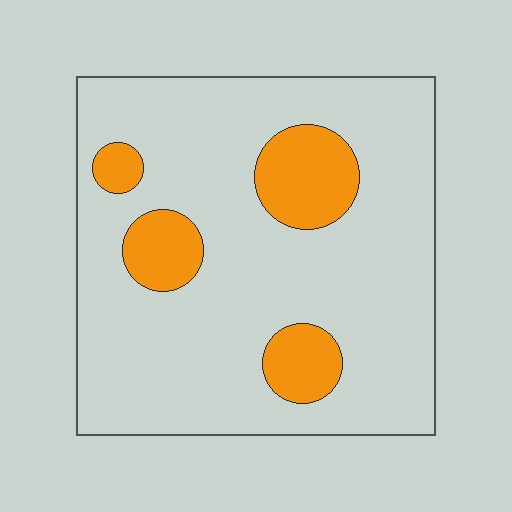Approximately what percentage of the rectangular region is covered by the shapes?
Approximately 15%.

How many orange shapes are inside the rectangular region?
4.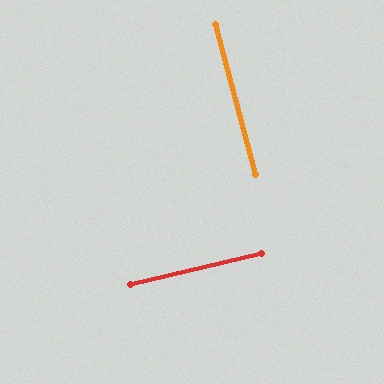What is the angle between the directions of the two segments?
Approximately 88 degrees.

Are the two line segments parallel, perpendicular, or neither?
Perpendicular — they meet at approximately 88°.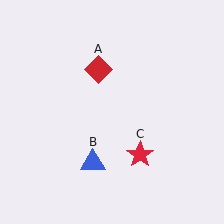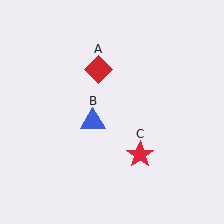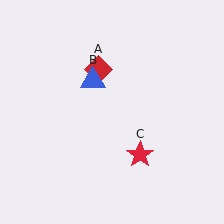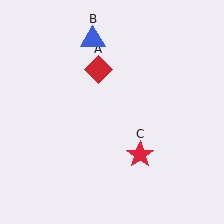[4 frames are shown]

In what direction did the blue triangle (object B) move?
The blue triangle (object B) moved up.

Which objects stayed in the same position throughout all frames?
Red diamond (object A) and red star (object C) remained stationary.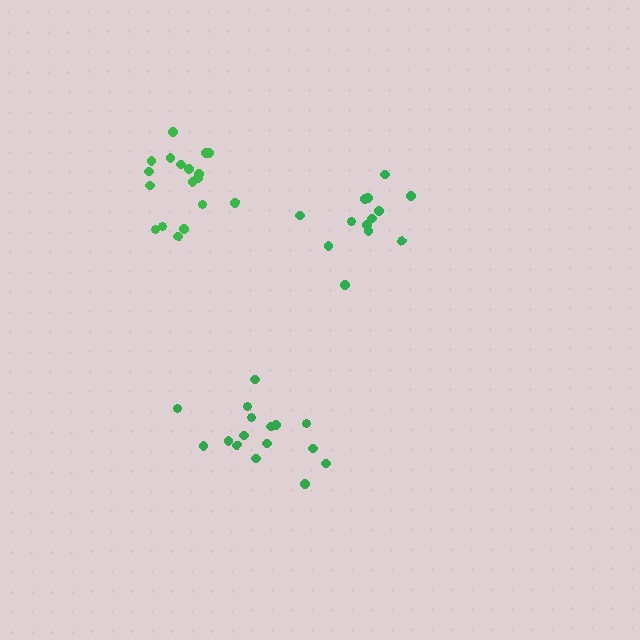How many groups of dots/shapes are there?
There are 3 groups.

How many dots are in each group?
Group 1: 13 dots, Group 2: 18 dots, Group 3: 16 dots (47 total).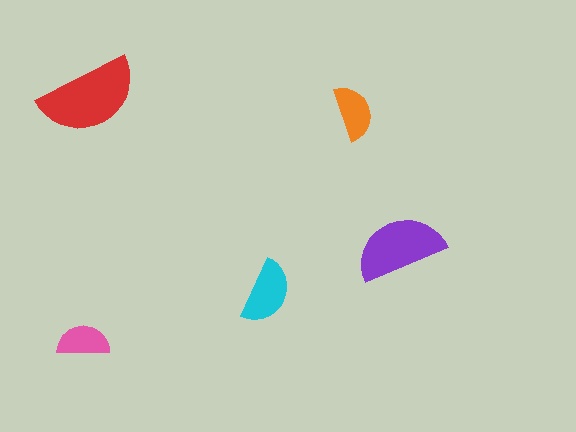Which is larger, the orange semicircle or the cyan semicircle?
The cyan one.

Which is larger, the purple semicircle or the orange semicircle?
The purple one.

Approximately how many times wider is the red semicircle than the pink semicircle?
About 2 times wider.